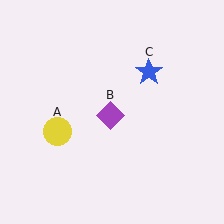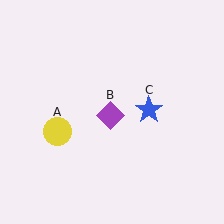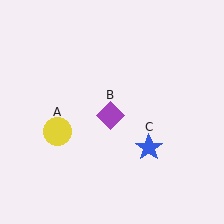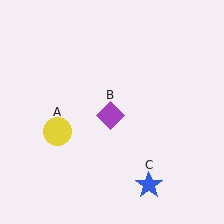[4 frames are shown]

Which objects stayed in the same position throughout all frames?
Yellow circle (object A) and purple diamond (object B) remained stationary.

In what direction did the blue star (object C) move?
The blue star (object C) moved down.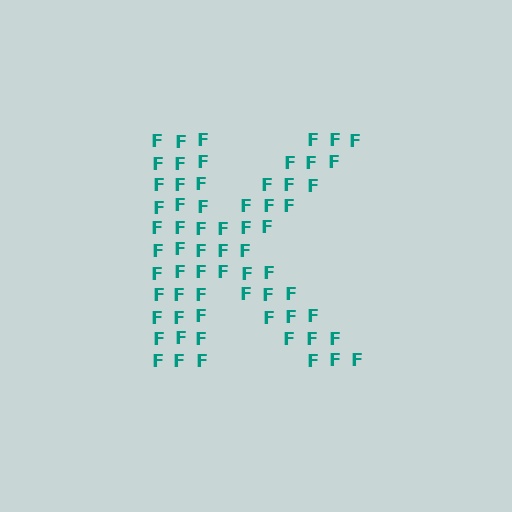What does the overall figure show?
The overall figure shows the letter K.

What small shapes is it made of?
It is made of small letter F's.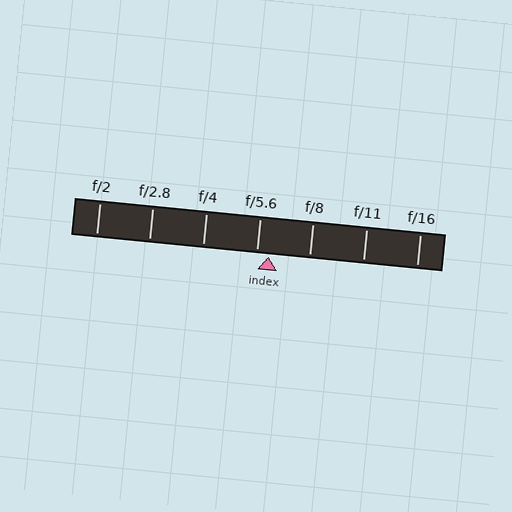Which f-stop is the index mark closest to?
The index mark is closest to f/5.6.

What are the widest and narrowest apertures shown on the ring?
The widest aperture shown is f/2 and the narrowest is f/16.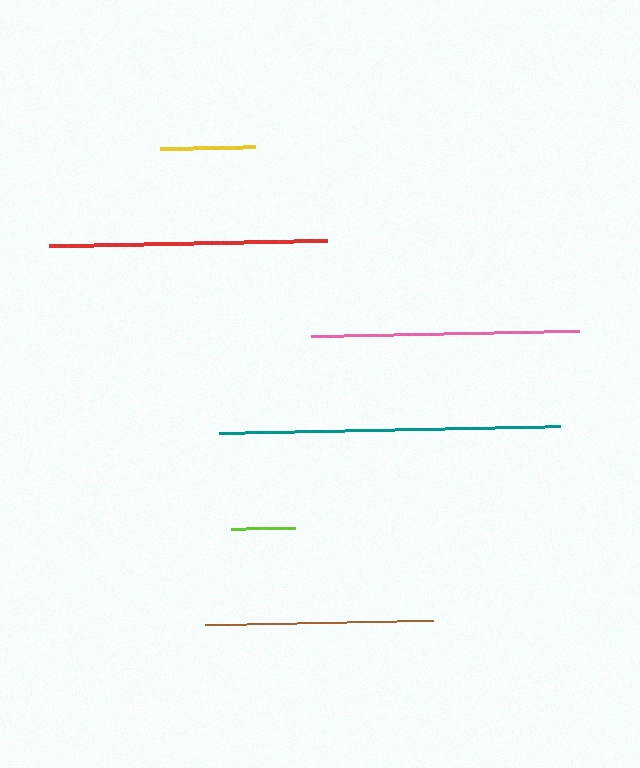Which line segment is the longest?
The teal line is the longest at approximately 341 pixels.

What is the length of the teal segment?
The teal segment is approximately 341 pixels long.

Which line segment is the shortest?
The lime line is the shortest at approximately 63 pixels.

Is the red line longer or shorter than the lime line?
The red line is longer than the lime line.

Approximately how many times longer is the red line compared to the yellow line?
The red line is approximately 2.9 times the length of the yellow line.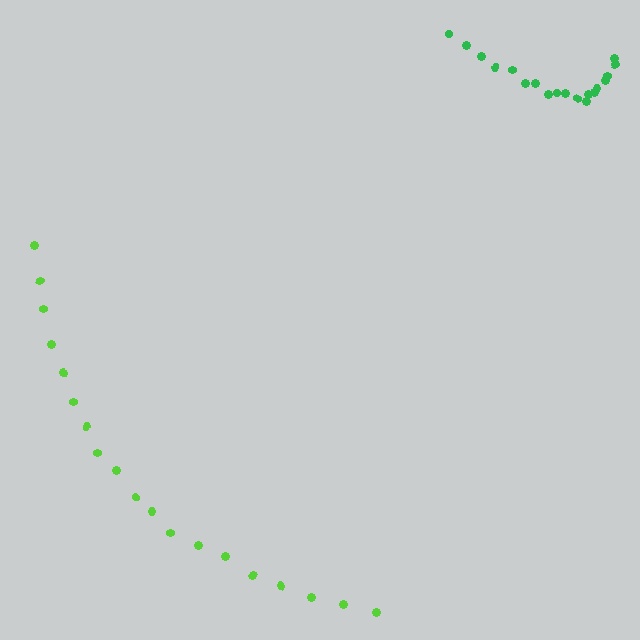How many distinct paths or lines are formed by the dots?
There are 2 distinct paths.